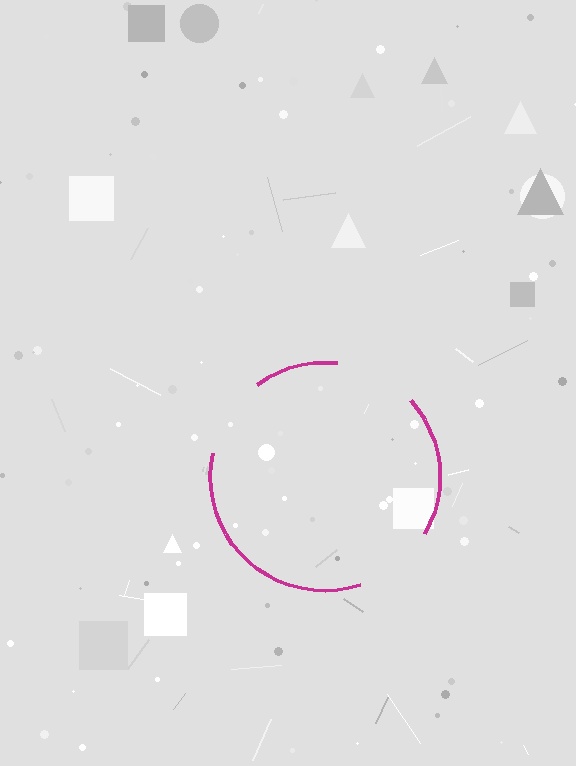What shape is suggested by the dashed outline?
The dashed outline suggests a circle.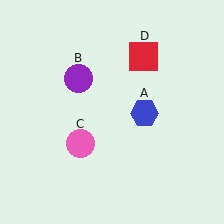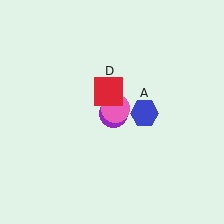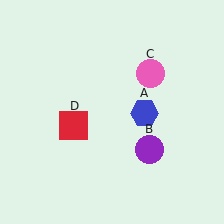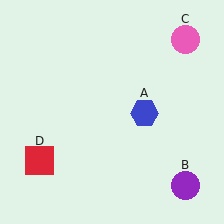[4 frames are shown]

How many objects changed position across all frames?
3 objects changed position: purple circle (object B), pink circle (object C), red square (object D).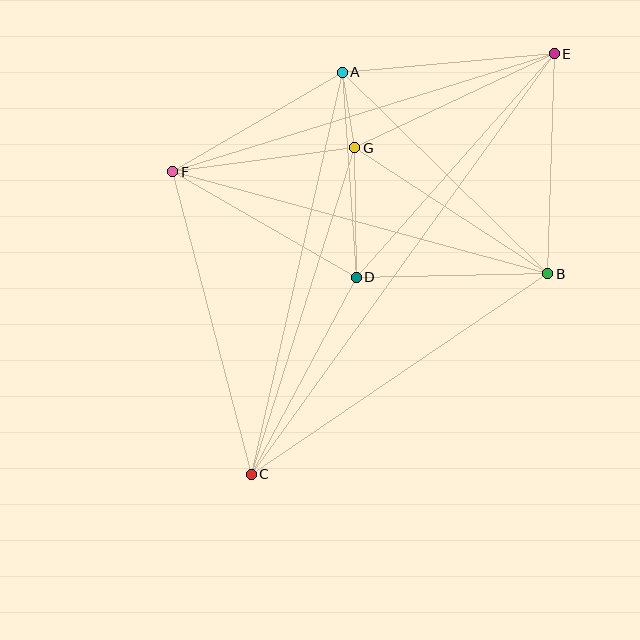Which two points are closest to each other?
Points A and G are closest to each other.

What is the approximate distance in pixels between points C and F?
The distance between C and F is approximately 312 pixels.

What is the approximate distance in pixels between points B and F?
The distance between B and F is approximately 389 pixels.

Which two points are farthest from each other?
Points C and E are farthest from each other.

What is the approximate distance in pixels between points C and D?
The distance between C and D is approximately 223 pixels.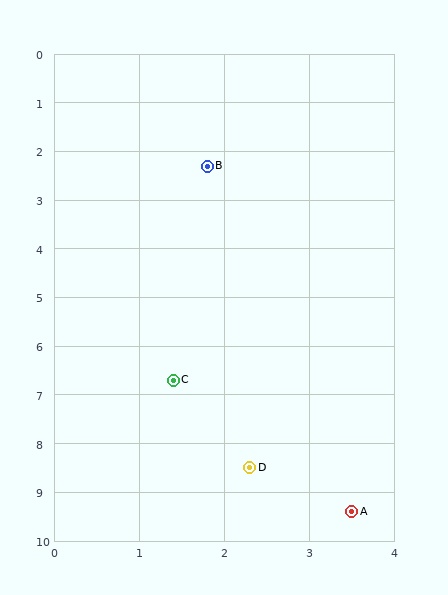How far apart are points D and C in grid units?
Points D and C are about 2.0 grid units apart.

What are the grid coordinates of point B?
Point B is at approximately (1.8, 2.3).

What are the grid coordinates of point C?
Point C is at approximately (1.4, 6.7).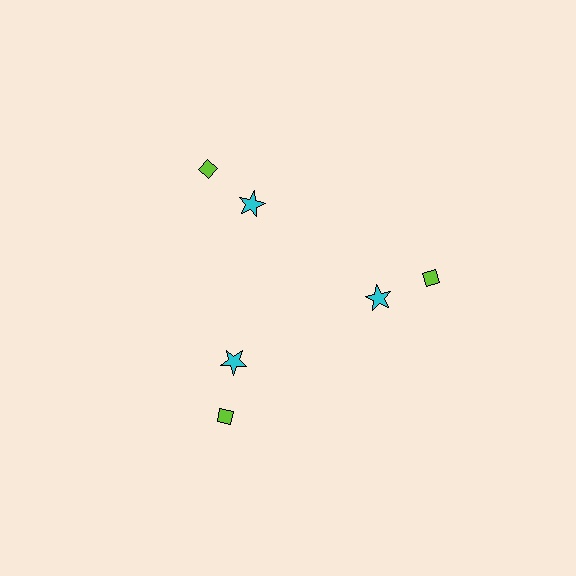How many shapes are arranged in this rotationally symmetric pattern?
There are 6 shapes, arranged in 3 groups of 2.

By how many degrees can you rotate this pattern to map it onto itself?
The pattern maps onto itself every 120 degrees of rotation.